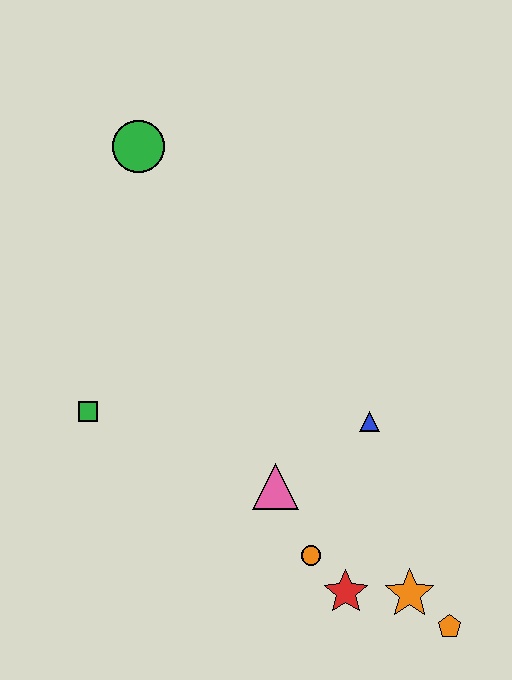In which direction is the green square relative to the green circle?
The green square is below the green circle.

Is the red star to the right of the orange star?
No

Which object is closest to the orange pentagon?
The orange star is closest to the orange pentagon.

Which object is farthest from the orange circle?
The green circle is farthest from the orange circle.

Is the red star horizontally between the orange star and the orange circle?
Yes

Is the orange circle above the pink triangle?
No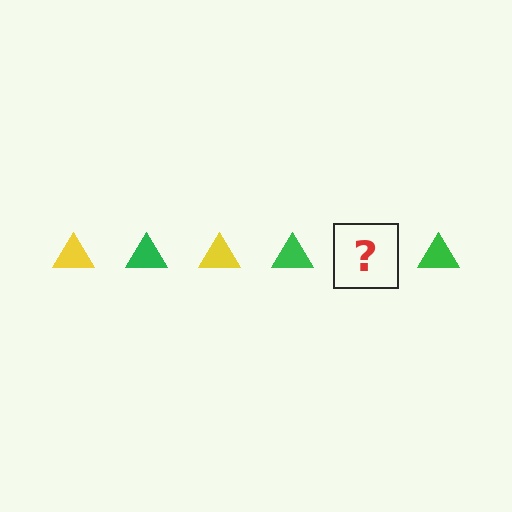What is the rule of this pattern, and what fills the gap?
The rule is that the pattern cycles through yellow, green triangles. The gap should be filled with a yellow triangle.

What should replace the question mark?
The question mark should be replaced with a yellow triangle.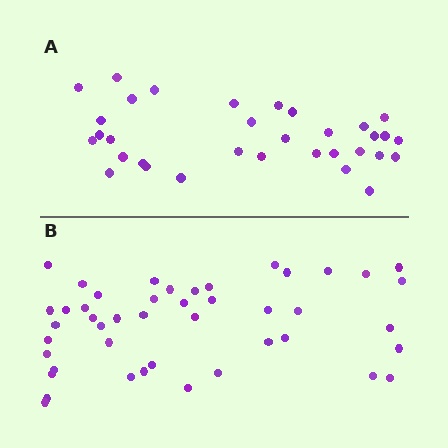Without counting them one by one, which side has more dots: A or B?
Region B (the bottom region) has more dots.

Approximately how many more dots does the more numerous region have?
Region B has roughly 12 or so more dots than region A.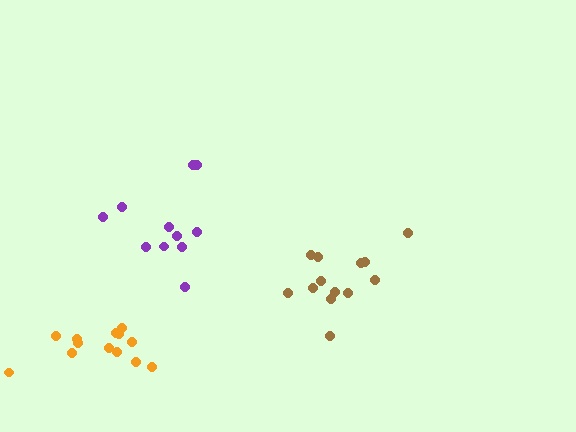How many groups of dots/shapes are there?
There are 3 groups.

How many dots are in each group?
Group 1: 11 dots, Group 2: 13 dots, Group 3: 13 dots (37 total).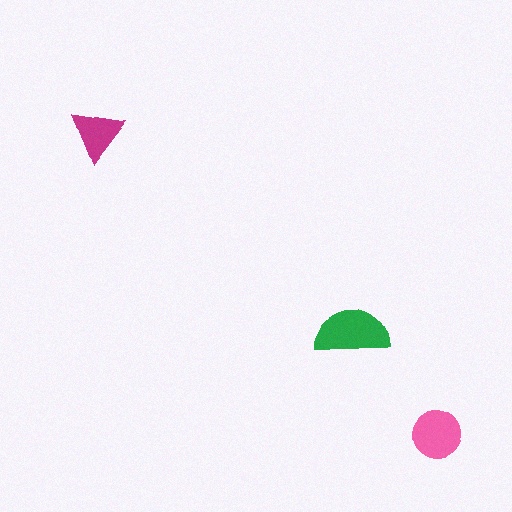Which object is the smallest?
The magenta triangle.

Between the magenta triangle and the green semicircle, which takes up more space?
The green semicircle.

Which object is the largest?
The green semicircle.